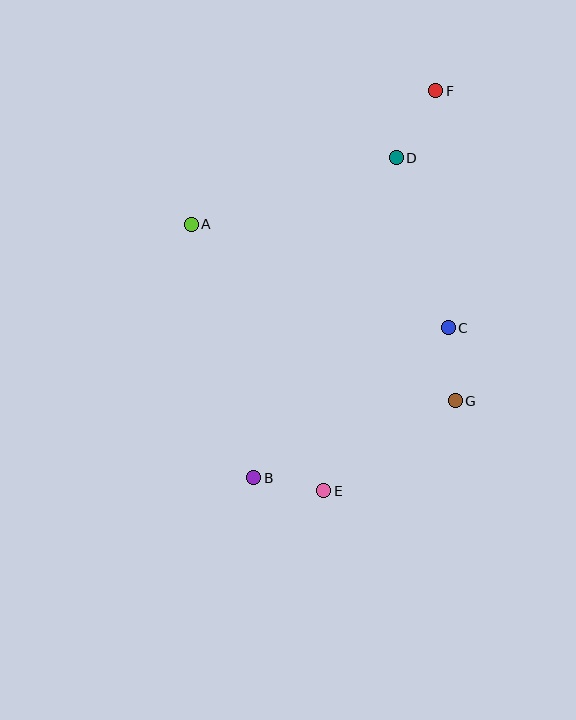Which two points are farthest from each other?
Points B and F are farthest from each other.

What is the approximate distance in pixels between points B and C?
The distance between B and C is approximately 246 pixels.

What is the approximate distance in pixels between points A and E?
The distance between A and E is approximately 297 pixels.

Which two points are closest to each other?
Points B and E are closest to each other.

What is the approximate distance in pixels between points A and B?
The distance between A and B is approximately 261 pixels.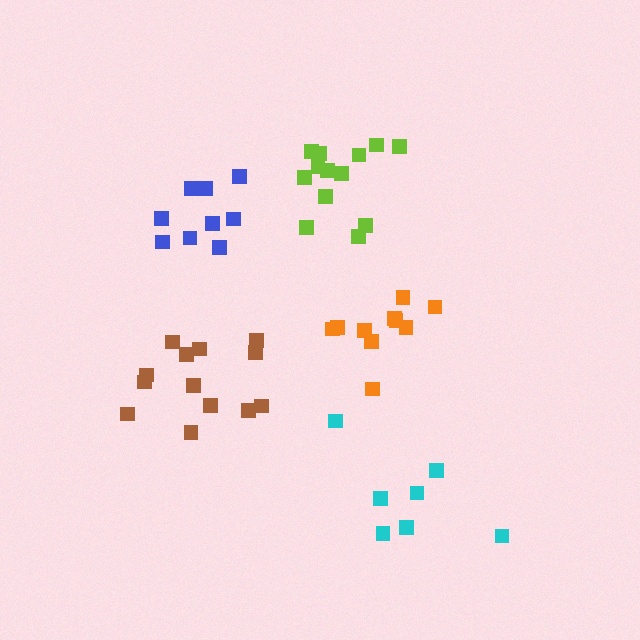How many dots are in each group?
Group 1: 13 dots, Group 2: 10 dots, Group 3: 7 dots, Group 4: 13 dots, Group 5: 9 dots (52 total).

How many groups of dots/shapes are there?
There are 5 groups.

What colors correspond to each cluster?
The clusters are colored: brown, orange, cyan, lime, blue.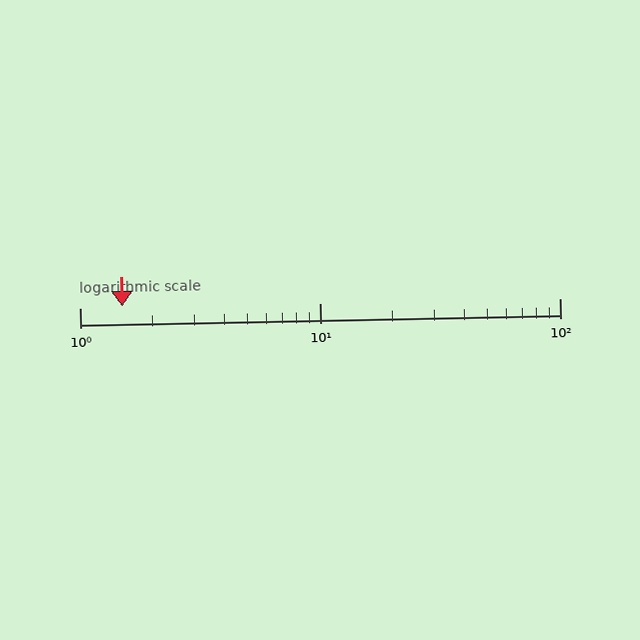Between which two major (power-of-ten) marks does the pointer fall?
The pointer is between 1 and 10.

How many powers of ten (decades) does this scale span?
The scale spans 2 decades, from 1 to 100.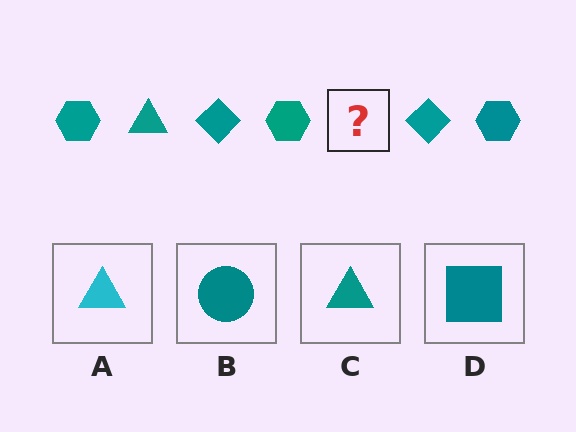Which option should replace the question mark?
Option C.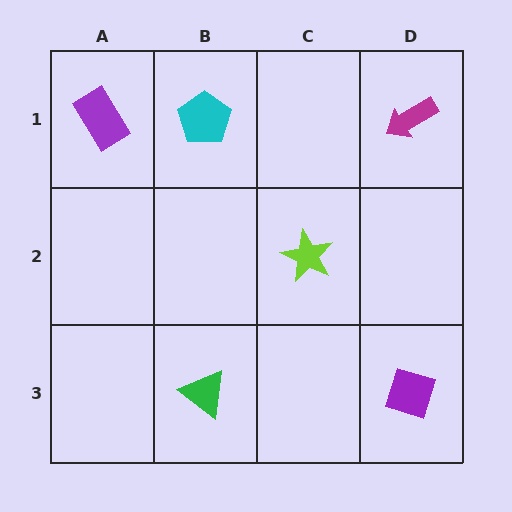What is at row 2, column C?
A lime star.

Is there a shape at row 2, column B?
No, that cell is empty.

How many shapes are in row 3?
2 shapes.